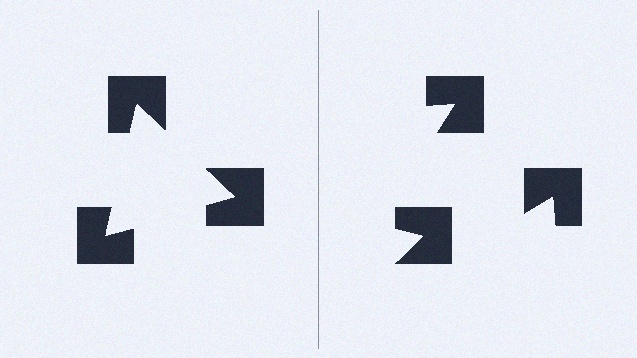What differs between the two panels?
The notched squares are positioned identically on both sides; only the wedge orientations differ. On the left they align to a triangle; on the right they are misaligned.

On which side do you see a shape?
An illusory triangle appears on the left side. On the right side the wedge cuts are rotated, so no coherent shape forms.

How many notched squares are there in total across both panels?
6 — 3 on each side.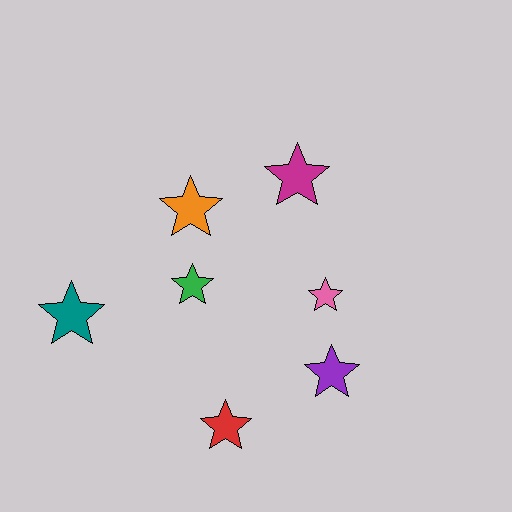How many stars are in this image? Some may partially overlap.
There are 7 stars.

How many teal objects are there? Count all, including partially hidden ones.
There is 1 teal object.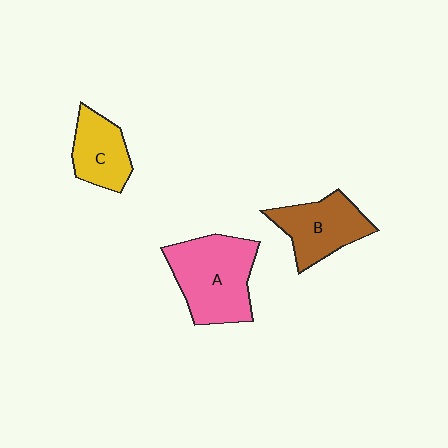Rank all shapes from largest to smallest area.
From largest to smallest: A (pink), B (brown), C (yellow).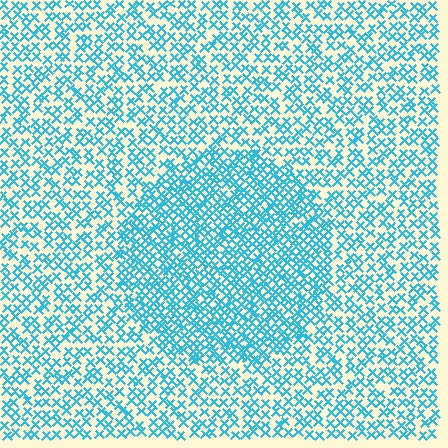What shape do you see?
I see a circle.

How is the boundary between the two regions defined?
The boundary is defined by a change in element density (approximately 1.8x ratio). All elements are the same color, size, and shape.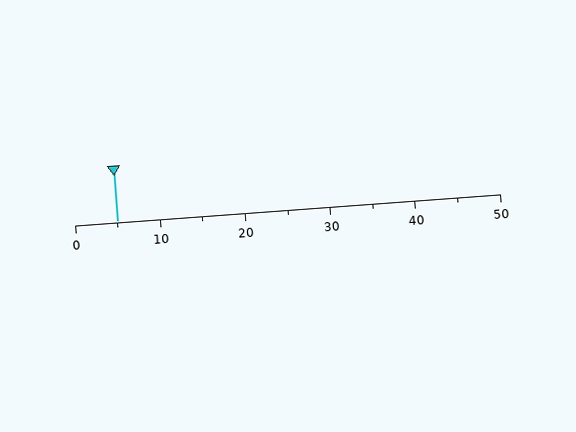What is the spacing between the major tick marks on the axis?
The major ticks are spaced 10 apart.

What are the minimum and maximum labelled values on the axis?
The axis runs from 0 to 50.